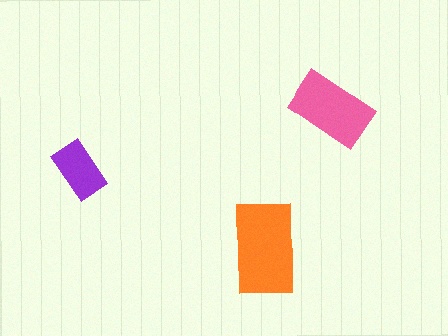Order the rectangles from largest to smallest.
the orange one, the pink one, the purple one.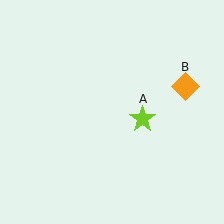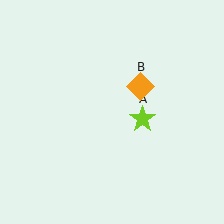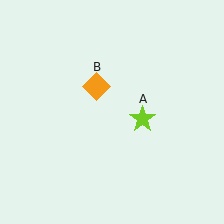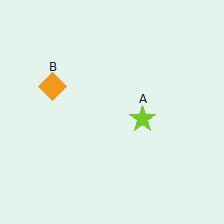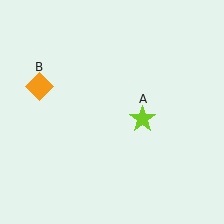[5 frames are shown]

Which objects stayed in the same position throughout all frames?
Lime star (object A) remained stationary.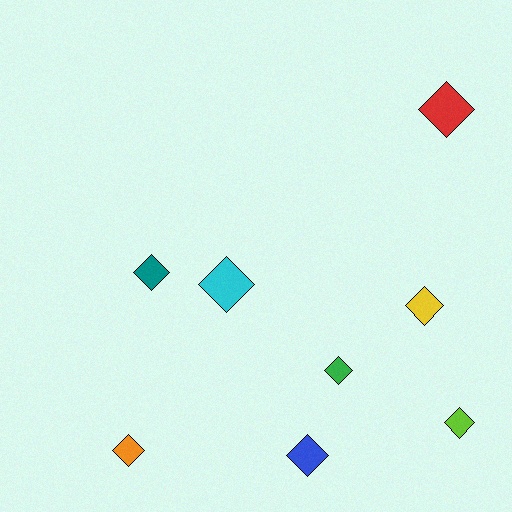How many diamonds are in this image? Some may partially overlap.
There are 8 diamonds.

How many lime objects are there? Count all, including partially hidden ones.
There is 1 lime object.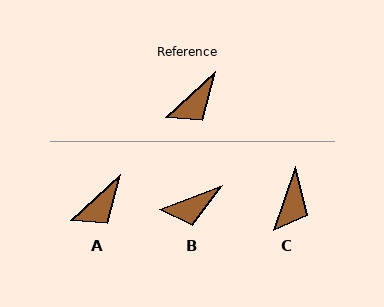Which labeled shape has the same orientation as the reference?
A.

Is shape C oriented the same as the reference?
No, it is off by about 29 degrees.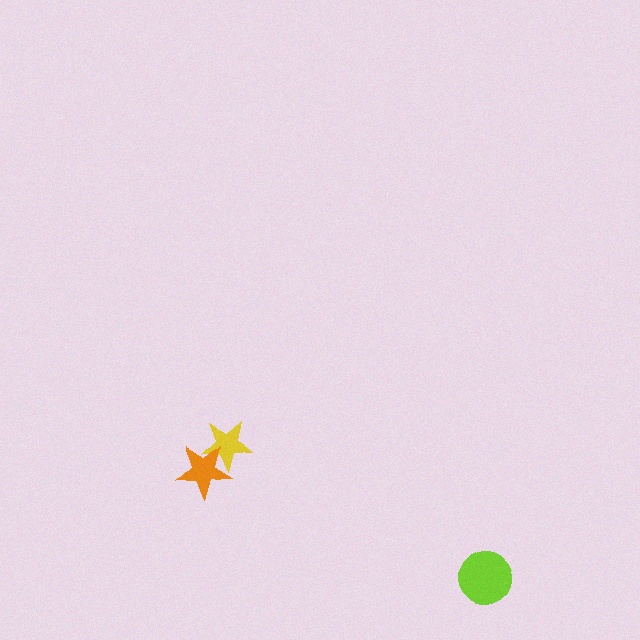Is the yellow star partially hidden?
Yes, it is partially covered by another shape.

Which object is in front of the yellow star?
The orange star is in front of the yellow star.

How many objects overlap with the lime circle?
0 objects overlap with the lime circle.